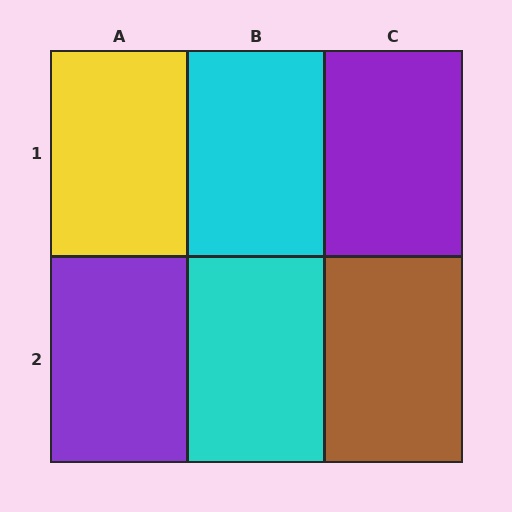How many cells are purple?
2 cells are purple.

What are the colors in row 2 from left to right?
Purple, cyan, brown.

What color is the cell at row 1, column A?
Yellow.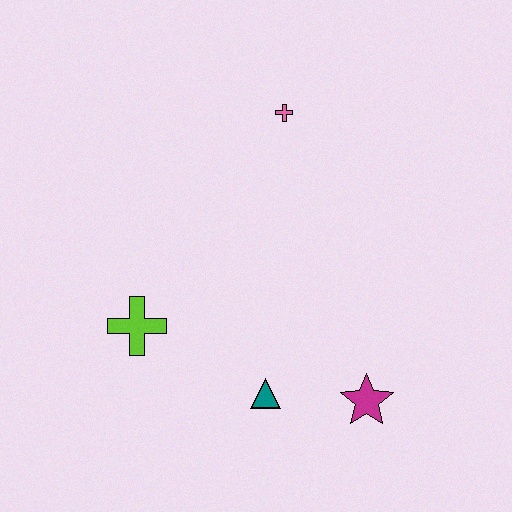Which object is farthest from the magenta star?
The pink cross is farthest from the magenta star.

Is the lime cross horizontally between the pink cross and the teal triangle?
No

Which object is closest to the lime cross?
The teal triangle is closest to the lime cross.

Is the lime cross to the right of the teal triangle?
No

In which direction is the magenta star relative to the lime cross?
The magenta star is to the right of the lime cross.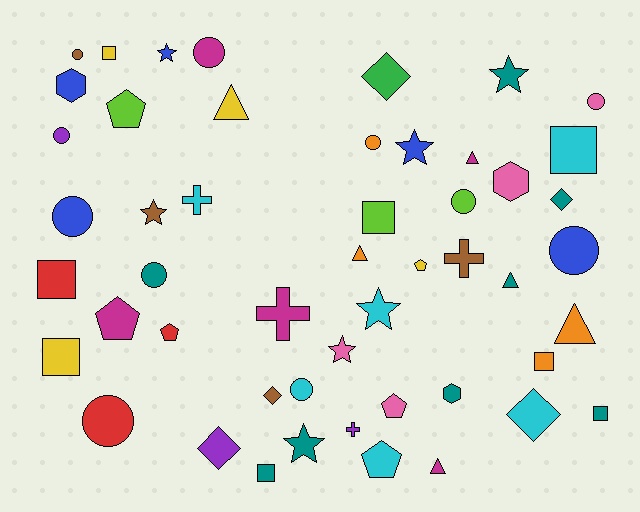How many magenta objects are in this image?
There are 5 magenta objects.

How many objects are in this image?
There are 50 objects.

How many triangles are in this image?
There are 6 triangles.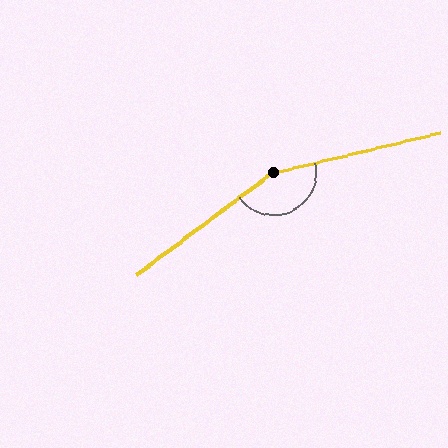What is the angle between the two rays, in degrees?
Approximately 156 degrees.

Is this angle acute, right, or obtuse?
It is obtuse.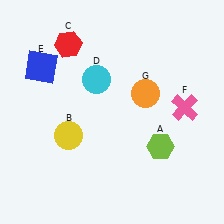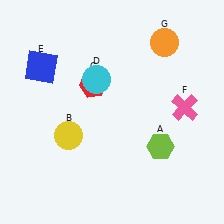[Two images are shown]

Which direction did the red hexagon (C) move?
The red hexagon (C) moved down.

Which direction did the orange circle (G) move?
The orange circle (G) moved up.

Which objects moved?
The objects that moved are: the red hexagon (C), the orange circle (G).